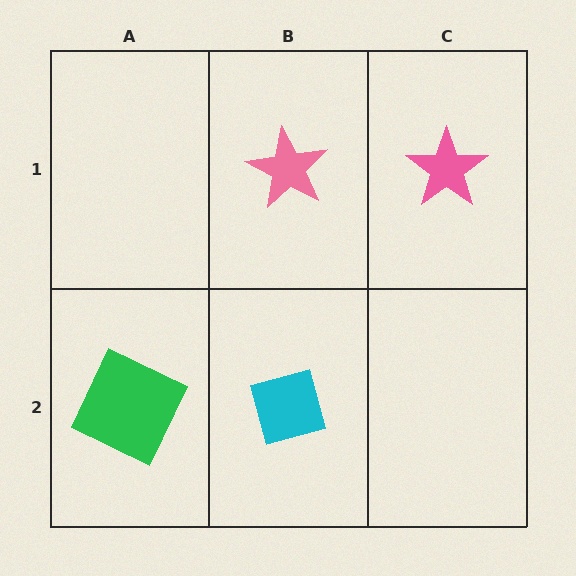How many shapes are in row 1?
2 shapes.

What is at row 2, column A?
A green square.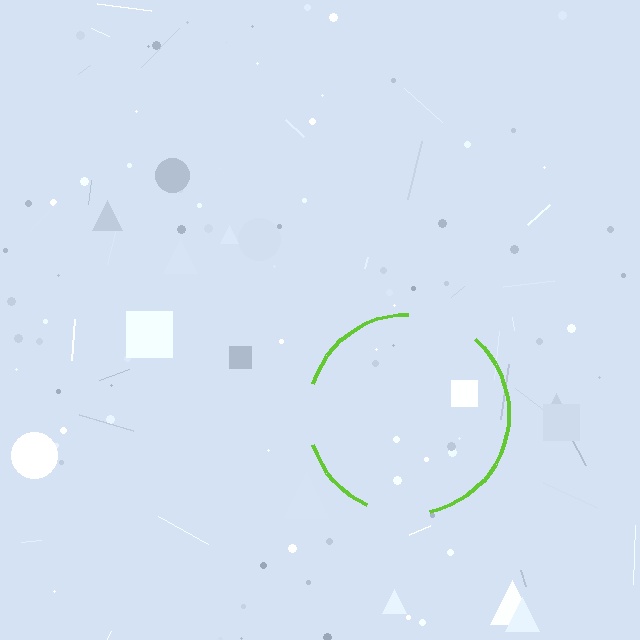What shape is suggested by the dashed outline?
The dashed outline suggests a circle.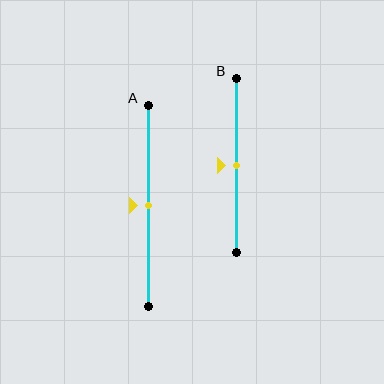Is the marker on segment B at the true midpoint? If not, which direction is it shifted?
Yes, the marker on segment B is at the true midpoint.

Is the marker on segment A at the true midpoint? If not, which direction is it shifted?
Yes, the marker on segment A is at the true midpoint.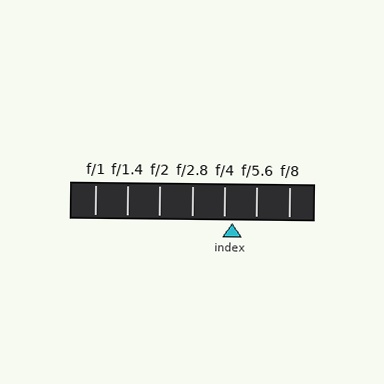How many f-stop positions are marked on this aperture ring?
There are 7 f-stop positions marked.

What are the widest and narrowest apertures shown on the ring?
The widest aperture shown is f/1 and the narrowest is f/8.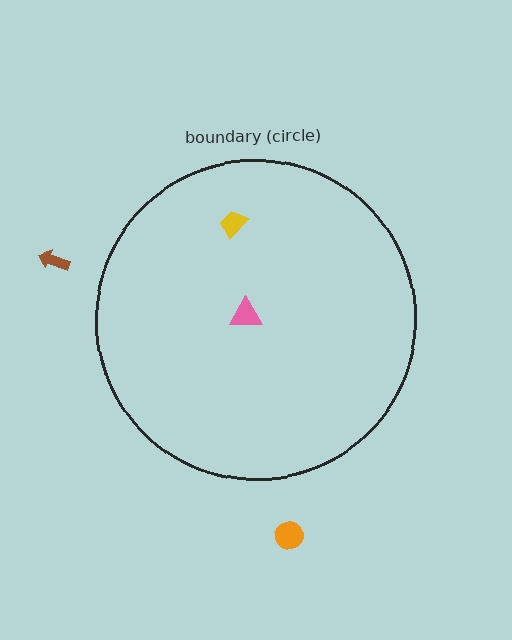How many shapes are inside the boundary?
2 inside, 2 outside.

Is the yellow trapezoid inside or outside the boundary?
Inside.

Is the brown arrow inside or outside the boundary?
Outside.